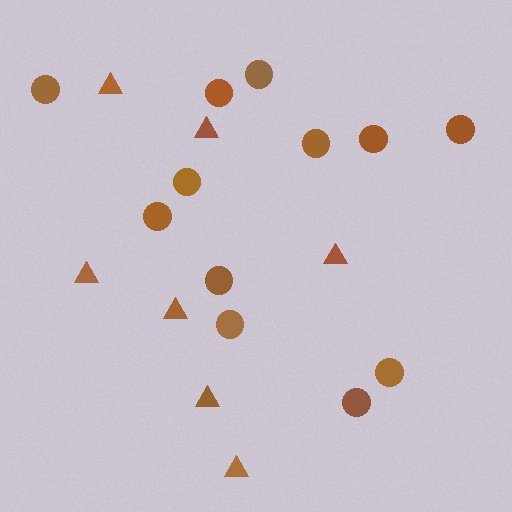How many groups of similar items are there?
There are 2 groups: one group of triangles (7) and one group of circles (12).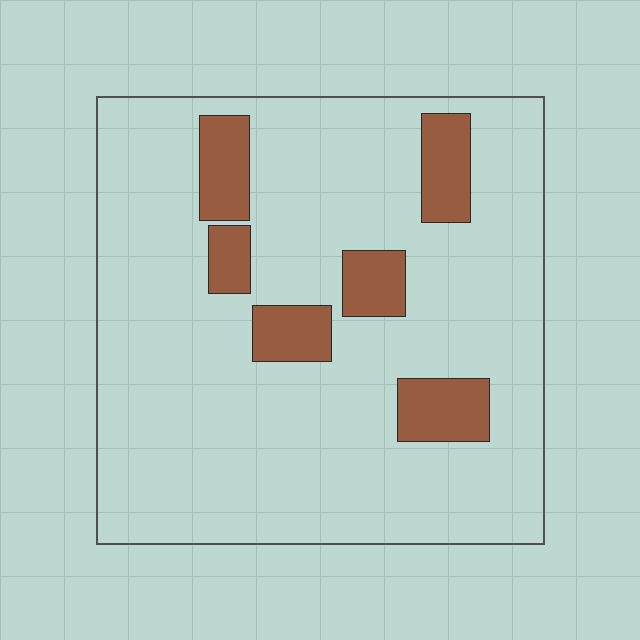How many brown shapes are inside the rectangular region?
6.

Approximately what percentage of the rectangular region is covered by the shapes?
Approximately 15%.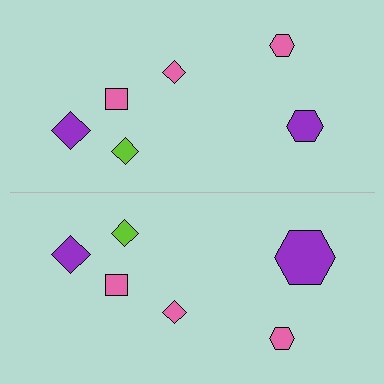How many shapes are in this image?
There are 12 shapes in this image.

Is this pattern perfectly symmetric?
No, the pattern is not perfectly symmetric. The purple hexagon on the bottom side has a different size than its mirror counterpart.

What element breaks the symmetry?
The purple hexagon on the bottom side has a different size than its mirror counterpart.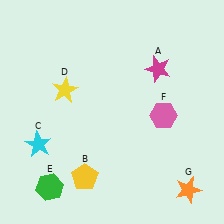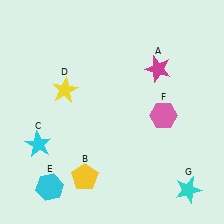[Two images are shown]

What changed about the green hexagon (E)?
In Image 1, E is green. In Image 2, it changed to cyan.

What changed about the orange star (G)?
In Image 1, G is orange. In Image 2, it changed to cyan.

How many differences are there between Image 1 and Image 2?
There are 2 differences between the two images.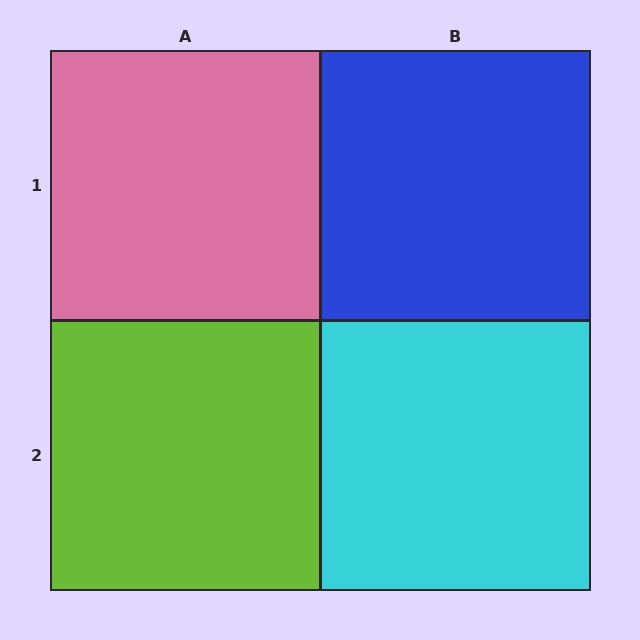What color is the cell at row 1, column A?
Pink.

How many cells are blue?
1 cell is blue.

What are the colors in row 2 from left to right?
Lime, cyan.